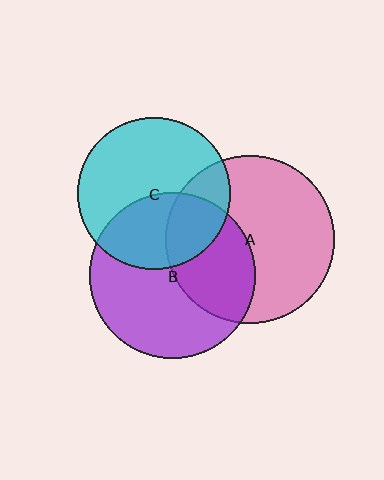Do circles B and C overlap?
Yes.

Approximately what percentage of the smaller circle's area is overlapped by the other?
Approximately 40%.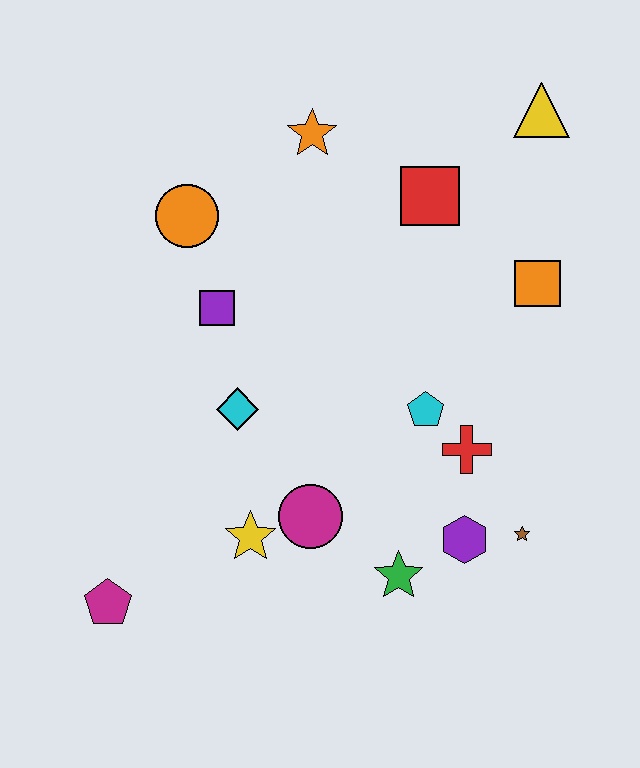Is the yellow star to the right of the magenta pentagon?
Yes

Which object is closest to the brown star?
The purple hexagon is closest to the brown star.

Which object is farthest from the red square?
The magenta pentagon is farthest from the red square.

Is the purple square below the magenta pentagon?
No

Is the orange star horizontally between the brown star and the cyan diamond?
Yes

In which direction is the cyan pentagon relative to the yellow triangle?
The cyan pentagon is below the yellow triangle.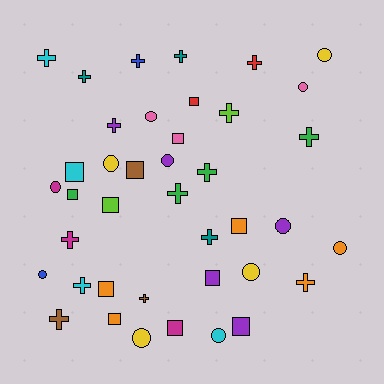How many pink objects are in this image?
There are 3 pink objects.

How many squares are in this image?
There are 12 squares.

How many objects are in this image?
There are 40 objects.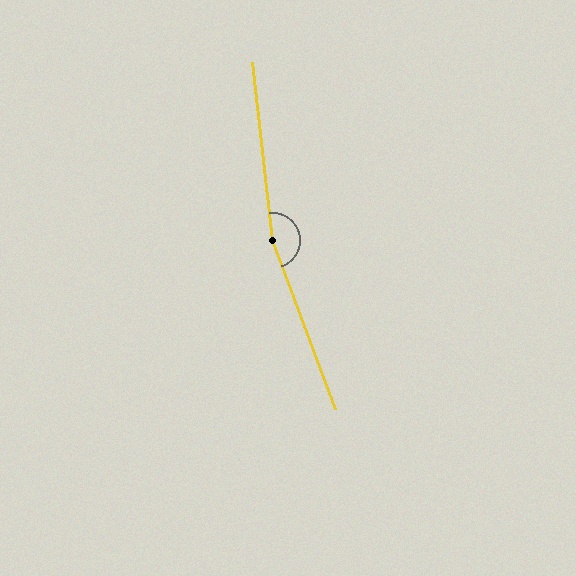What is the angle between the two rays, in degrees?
Approximately 166 degrees.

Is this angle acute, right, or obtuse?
It is obtuse.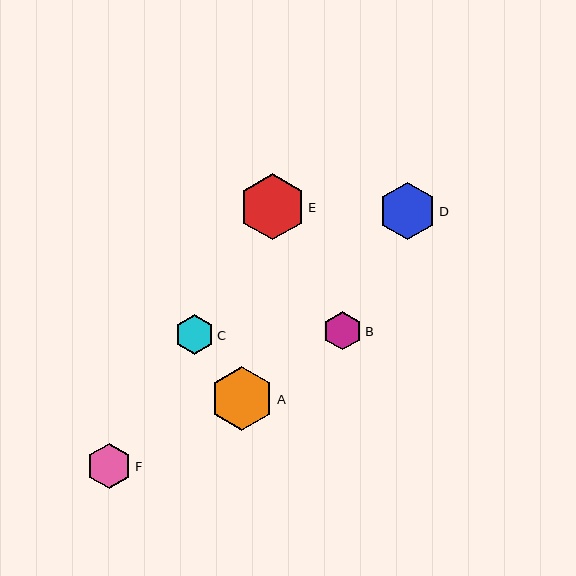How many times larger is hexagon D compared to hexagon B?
Hexagon D is approximately 1.5 times the size of hexagon B.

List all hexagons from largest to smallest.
From largest to smallest: E, A, D, F, C, B.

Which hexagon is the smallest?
Hexagon B is the smallest with a size of approximately 38 pixels.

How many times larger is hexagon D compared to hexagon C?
Hexagon D is approximately 1.4 times the size of hexagon C.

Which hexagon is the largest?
Hexagon E is the largest with a size of approximately 66 pixels.